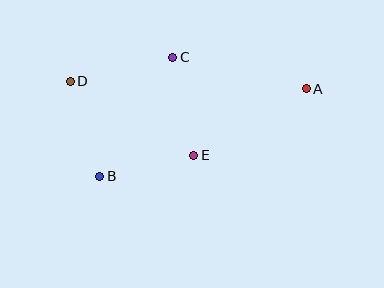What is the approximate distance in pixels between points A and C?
The distance between A and C is approximately 137 pixels.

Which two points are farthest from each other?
Points A and D are farthest from each other.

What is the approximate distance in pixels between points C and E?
The distance between C and E is approximately 100 pixels.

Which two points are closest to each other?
Points B and E are closest to each other.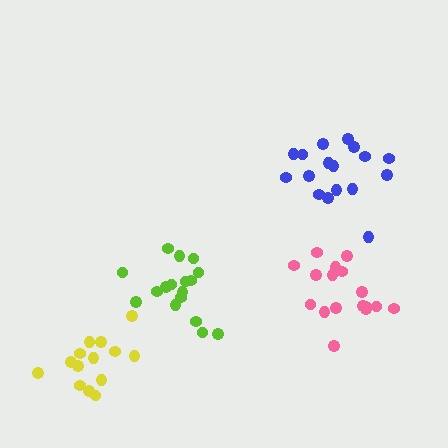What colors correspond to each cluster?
The clusters are colored: pink, yellow, lime, blue.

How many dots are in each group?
Group 1: 17 dots, Group 2: 14 dots, Group 3: 17 dots, Group 4: 17 dots (65 total).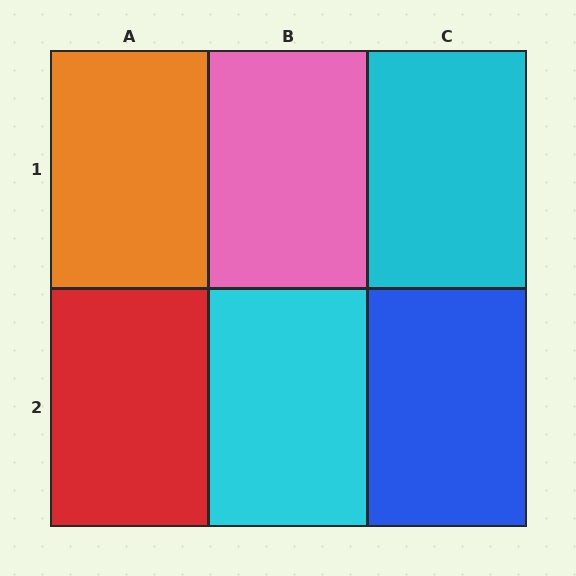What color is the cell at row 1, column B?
Pink.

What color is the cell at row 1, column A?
Orange.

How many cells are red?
1 cell is red.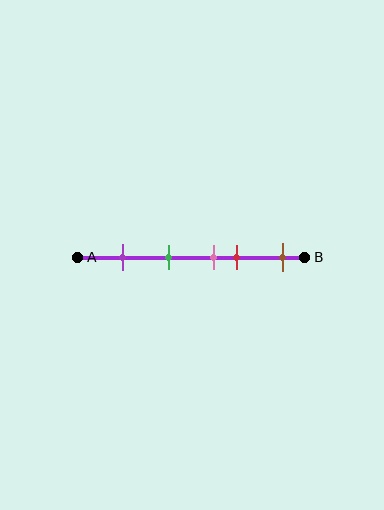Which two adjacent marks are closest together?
The pink and red marks are the closest adjacent pair.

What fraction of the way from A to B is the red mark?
The red mark is approximately 70% (0.7) of the way from A to B.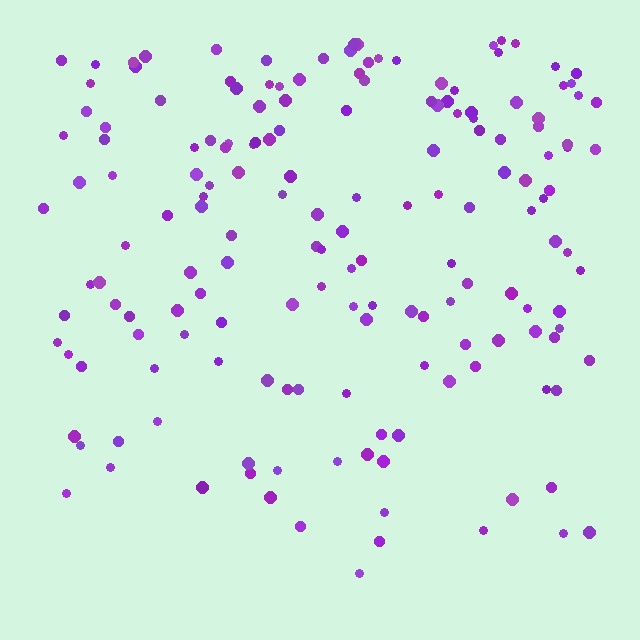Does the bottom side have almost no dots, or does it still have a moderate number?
Still a moderate number, just noticeably fewer than the top.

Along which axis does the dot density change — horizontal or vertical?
Vertical.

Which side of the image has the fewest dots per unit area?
The bottom.